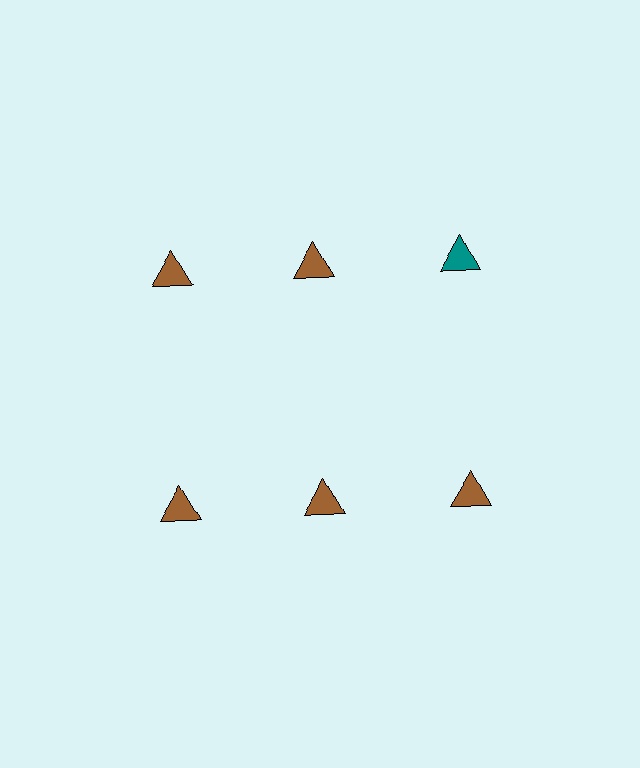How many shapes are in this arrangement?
There are 6 shapes arranged in a grid pattern.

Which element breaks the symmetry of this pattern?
The teal triangle in the top row, center column breaks the symmetry. All other shapes are brown triangles.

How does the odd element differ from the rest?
It has a different color: teal instead of brown.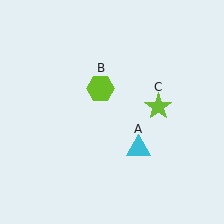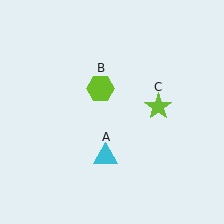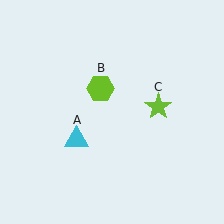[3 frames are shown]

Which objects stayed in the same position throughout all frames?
Lime hexagon (object B) and lime star (object C) remained stationary.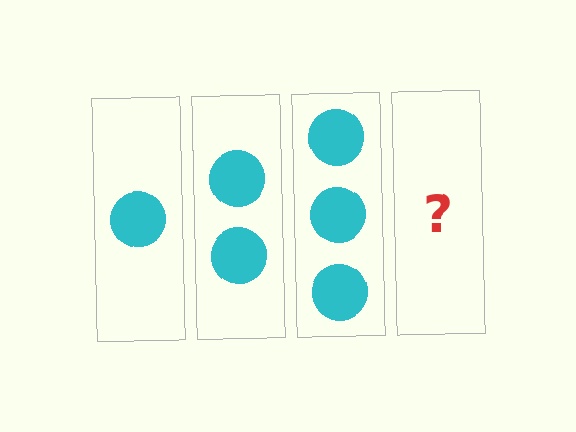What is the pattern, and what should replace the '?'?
The pattern is that each step adds one more circle. The '?' should be 4 circles.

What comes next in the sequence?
The next element should be 4 circles.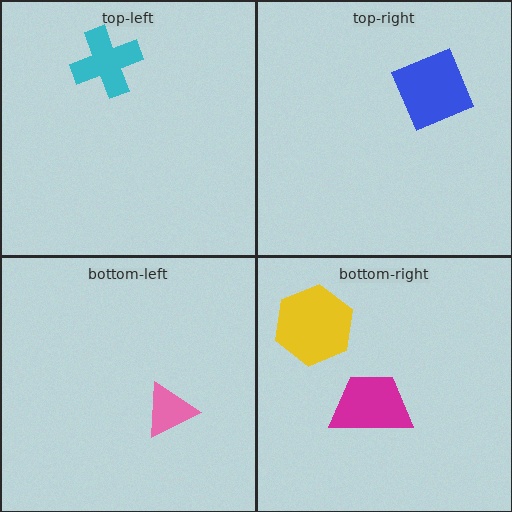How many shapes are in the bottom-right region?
2.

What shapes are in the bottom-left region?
The pink triangle.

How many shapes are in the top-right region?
1.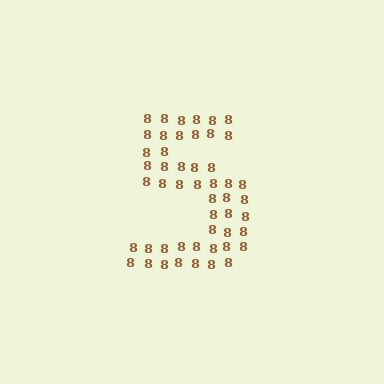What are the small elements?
The small elements are digit 8's.